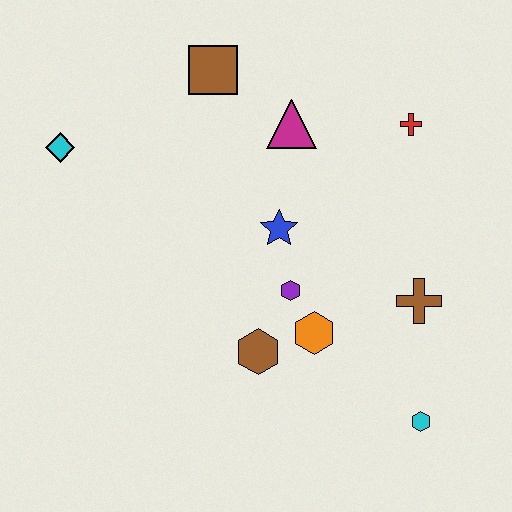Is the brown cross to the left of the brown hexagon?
No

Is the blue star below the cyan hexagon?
No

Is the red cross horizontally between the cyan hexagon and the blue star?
Yes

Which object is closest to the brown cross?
The orange hexagon is closest to the brown cross.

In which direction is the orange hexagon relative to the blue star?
The orange hexagon is below the blue star.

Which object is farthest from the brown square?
The cyan hexagon is farthest from the brown square.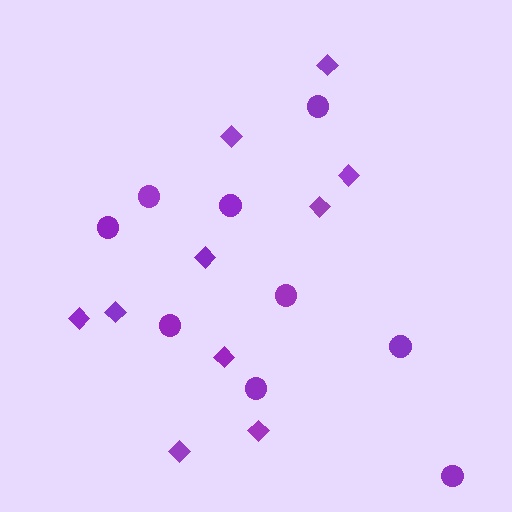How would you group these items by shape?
There are 2 groups: one group of diamonds (10) and one group of circles (9).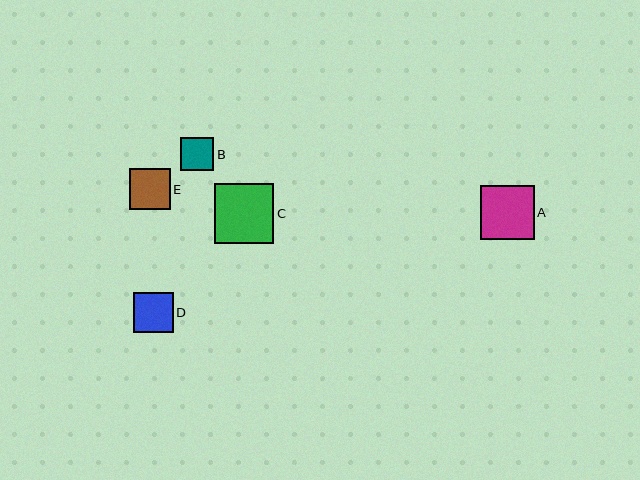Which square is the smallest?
Square B is the smallest with a size of approximately 33 pixels.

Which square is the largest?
Square C is the largest with a size of approximately 59 pixels.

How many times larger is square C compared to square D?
Square C is approximately 1.5 times the size of square D.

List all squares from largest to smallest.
From largest to smallest: C, A, E, D, B.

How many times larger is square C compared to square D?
Square C is approximately 1.5 times the size of square D.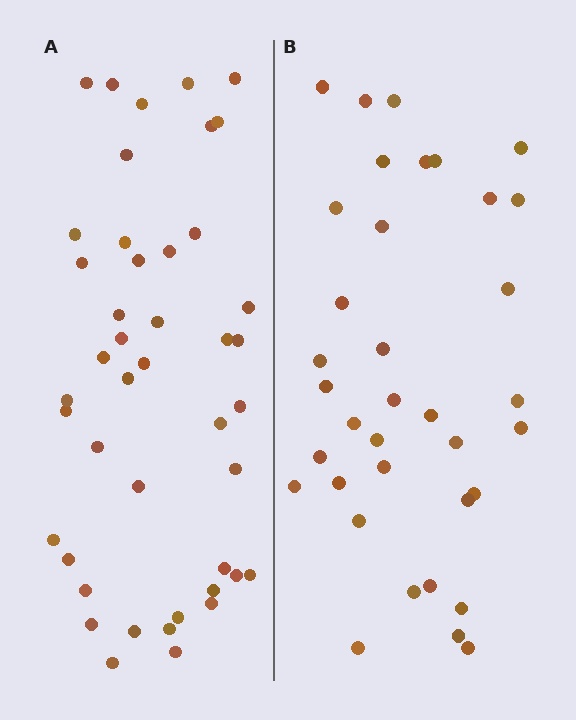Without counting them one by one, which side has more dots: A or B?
Region A (the left region) has more dots.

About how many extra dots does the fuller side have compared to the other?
Region A has roughly 8 or so more dots than region B.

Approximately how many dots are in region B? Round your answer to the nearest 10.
About 40 dots. (The exact count is 36, which rounds to 40.)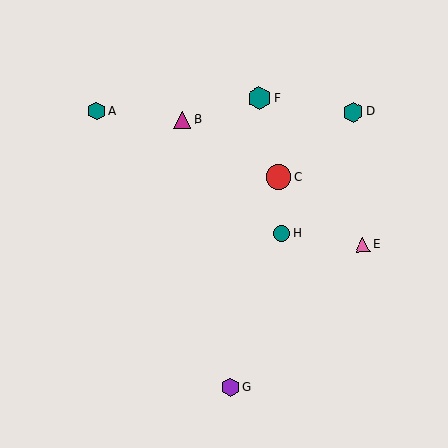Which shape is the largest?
The red circle (labeled C) is the largest.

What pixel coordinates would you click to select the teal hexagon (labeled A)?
Click at (97, 111) to select the teal hexagon A.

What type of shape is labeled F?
Shape F is a teal hexagon.